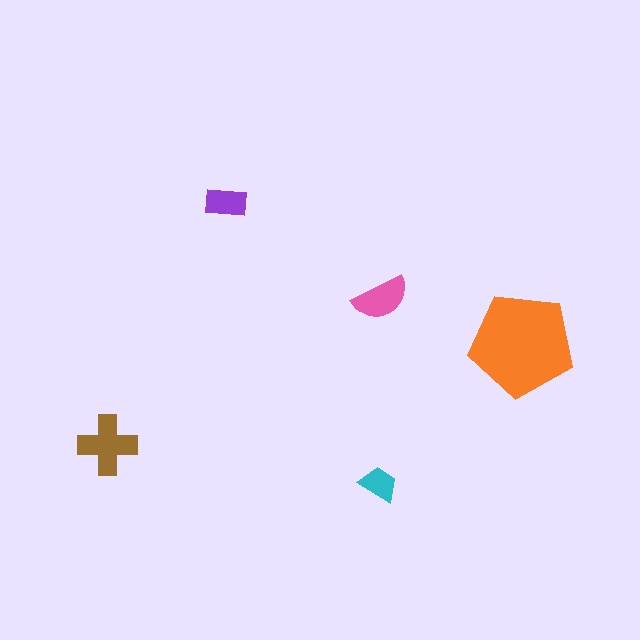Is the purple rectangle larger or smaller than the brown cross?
Smaller.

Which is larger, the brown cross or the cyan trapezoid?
The brown cross.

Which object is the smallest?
The cyan trapezoid.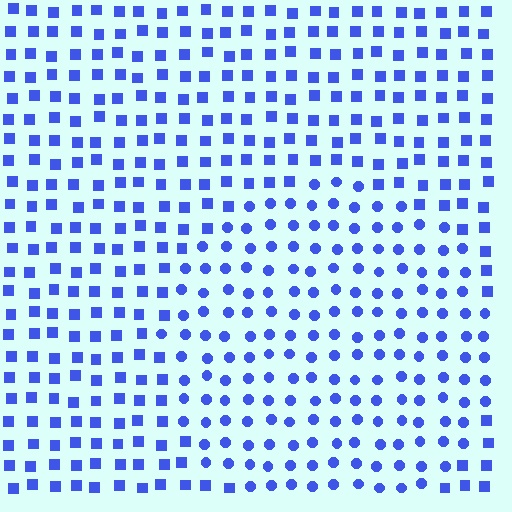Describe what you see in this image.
The image is filled with small blue elements arranged in a uniform grid. A circle-shaped region contains circles, while the surrounding area contains squares. The boundary is defined purely by the change in element shape.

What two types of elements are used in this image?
The image uses circles inside the circle region and squares outside it.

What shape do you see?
I see a circle.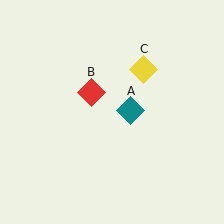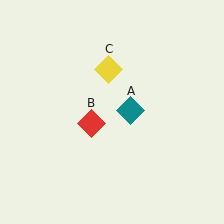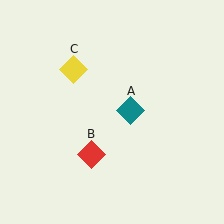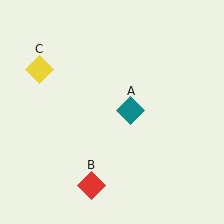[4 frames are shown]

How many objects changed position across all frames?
2 objects changed position: red diamond (object B), yellow diamond (object C).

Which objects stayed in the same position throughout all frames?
Teal diamond (object A) remained stationary.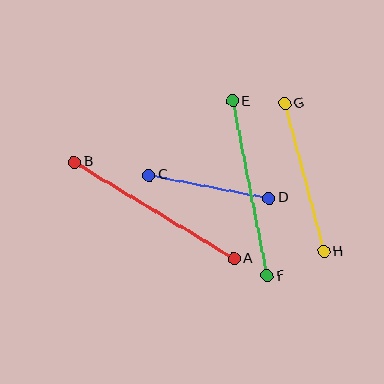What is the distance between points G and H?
The distance is approximately 153 pixels.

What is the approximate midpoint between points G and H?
The midpoint is at approximately (304, 177) pixels.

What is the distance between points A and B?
The distance is approximately 186 pixels.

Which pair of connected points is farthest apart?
Points A and B are farthest apart.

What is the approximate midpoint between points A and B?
The midpoint is at approximately (154, 210) pixels.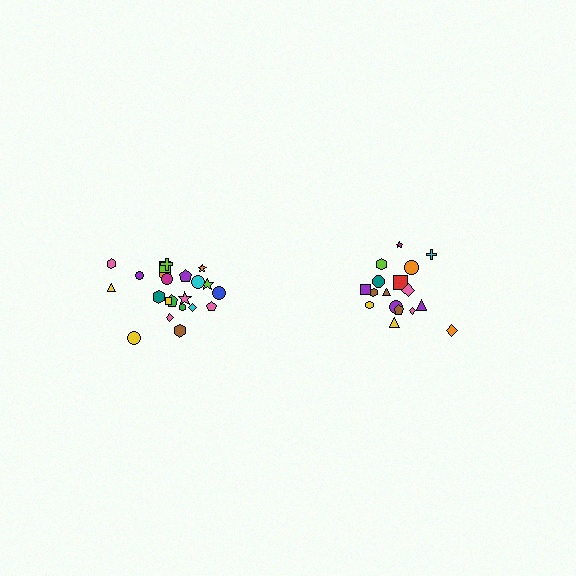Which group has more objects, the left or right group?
The left group.